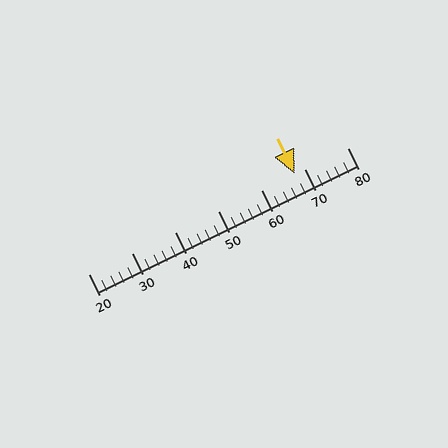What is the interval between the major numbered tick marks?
The major tick marks are spaced 10 units apart.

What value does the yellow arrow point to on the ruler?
The yellow arrow points to approximately 68.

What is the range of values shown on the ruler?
The ruler shows values from 20 to 80.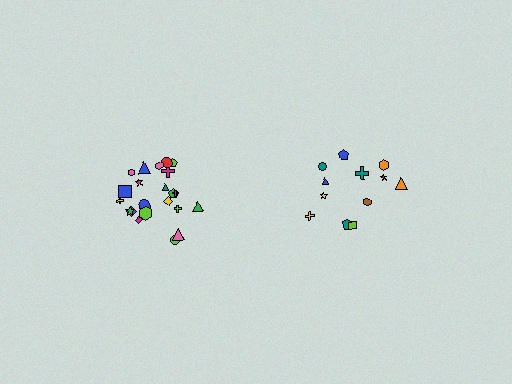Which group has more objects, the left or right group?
The left group.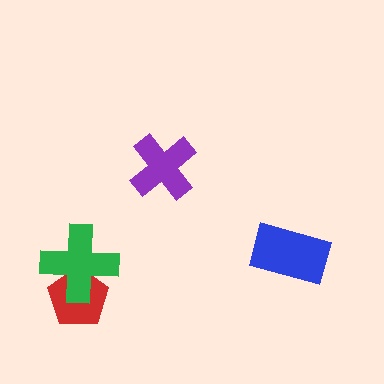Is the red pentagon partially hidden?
Yes, it is partially covered by another shape.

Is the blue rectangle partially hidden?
No, no other shape covers it.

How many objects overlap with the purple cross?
0 objects overlap with the purple cross.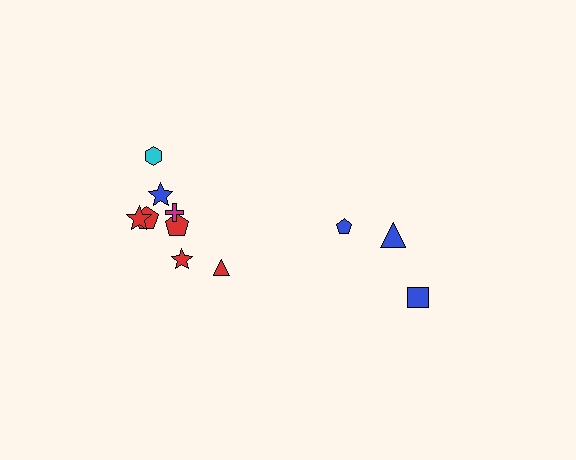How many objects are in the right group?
There are 3 objects.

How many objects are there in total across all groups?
There are 11 objects.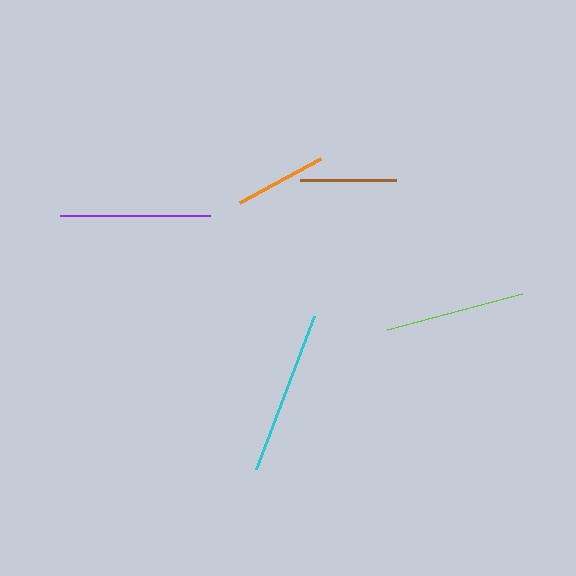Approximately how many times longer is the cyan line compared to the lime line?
The cyan line is approximately 1.2 times the length of the lime line.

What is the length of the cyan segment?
The cyan segment is approximately 163 pixels long.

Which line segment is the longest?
The cyan line is the longest at approximately 163 pixels.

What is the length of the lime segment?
The lime segment is approximately 140 pixels long.